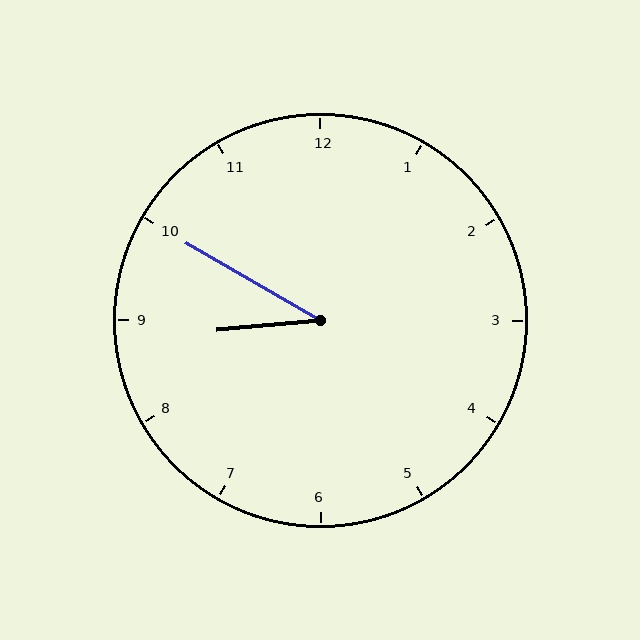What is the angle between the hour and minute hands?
Approximately 35 degrees.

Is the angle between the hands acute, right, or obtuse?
It is acute.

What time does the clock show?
8:50.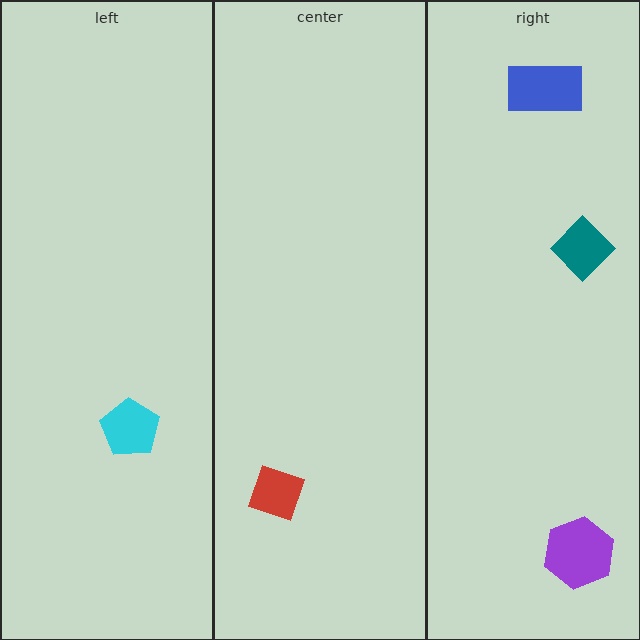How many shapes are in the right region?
3.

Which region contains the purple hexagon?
The right region.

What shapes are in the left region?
The cyan pentagon.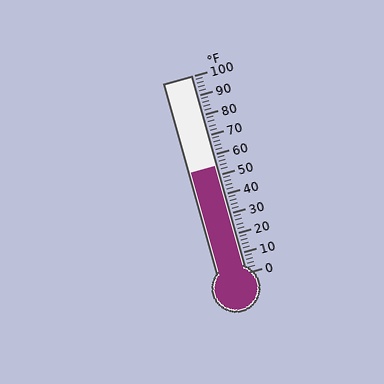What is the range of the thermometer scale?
The thermometer scale ranges from 0°F to 100°F.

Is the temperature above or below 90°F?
The temperature is below 90°F.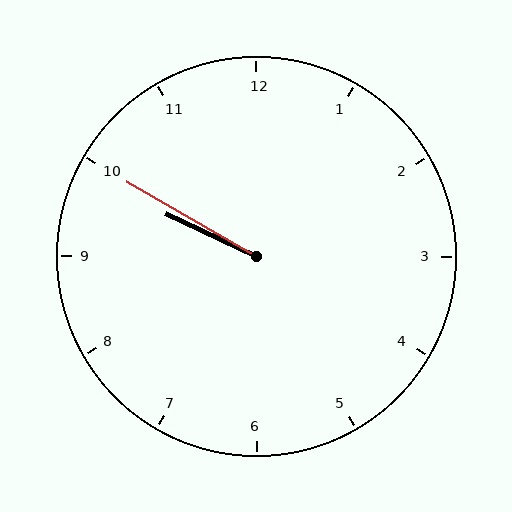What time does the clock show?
9:50.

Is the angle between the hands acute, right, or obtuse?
It is acute.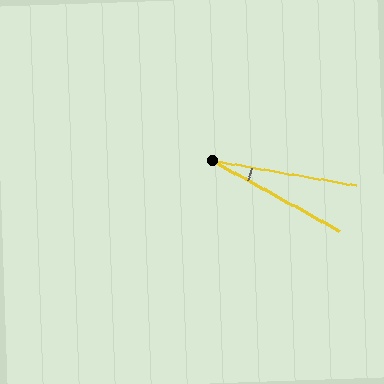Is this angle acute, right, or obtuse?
It is acute.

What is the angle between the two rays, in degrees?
Approximately 19 degrees.